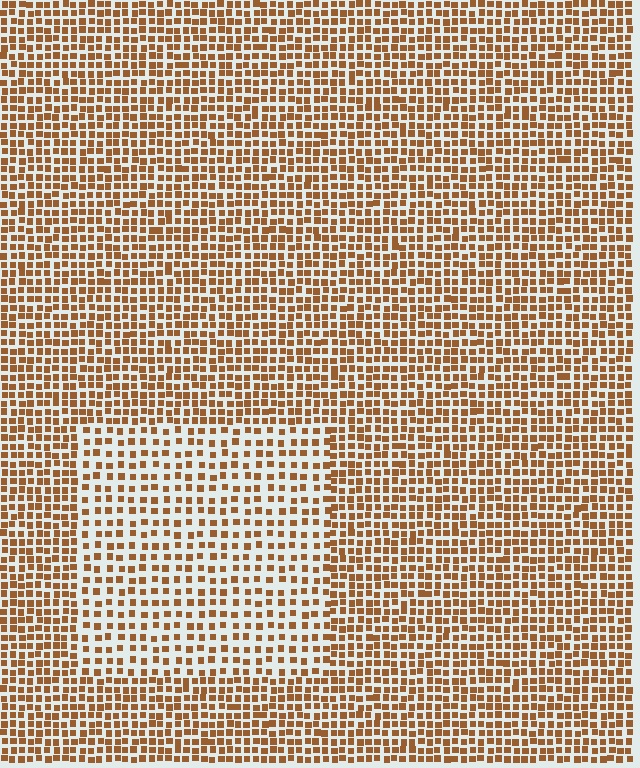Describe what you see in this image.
The image contains small brown elements arranged at two different densities. A rectangle-shaped region is visible where the elements are less densely packed than the surrounding area.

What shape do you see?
I see a rectangle.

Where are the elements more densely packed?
The elements are more densely packed outside the rectangle boundary.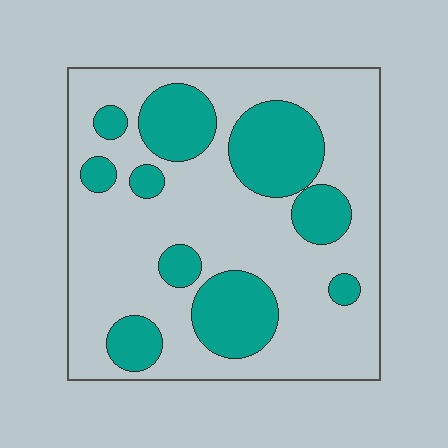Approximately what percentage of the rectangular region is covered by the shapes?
Approximately 30%.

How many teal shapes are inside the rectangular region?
10.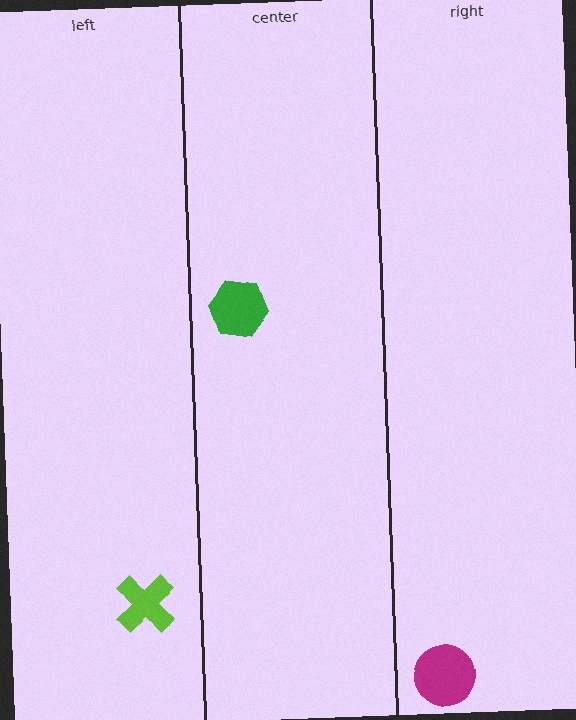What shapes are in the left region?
The lime cross.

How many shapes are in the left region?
1.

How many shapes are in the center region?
1.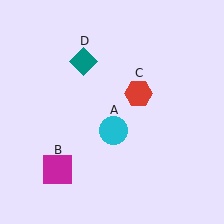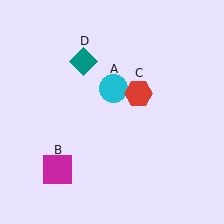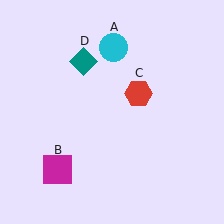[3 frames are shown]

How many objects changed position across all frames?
1 object changed position: cyan circle (object A).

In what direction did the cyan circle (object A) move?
The cyan circle (object A) moved up.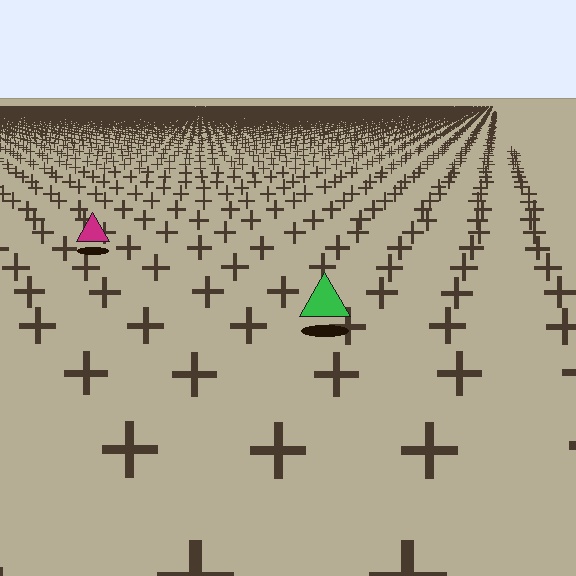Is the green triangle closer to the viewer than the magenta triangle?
Yes. The green triangle is closer — you can tell from the texture gradient: the ground texture is coarser near it.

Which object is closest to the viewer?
The green triangle is closest. The texture marks near it are larger and more spread out.